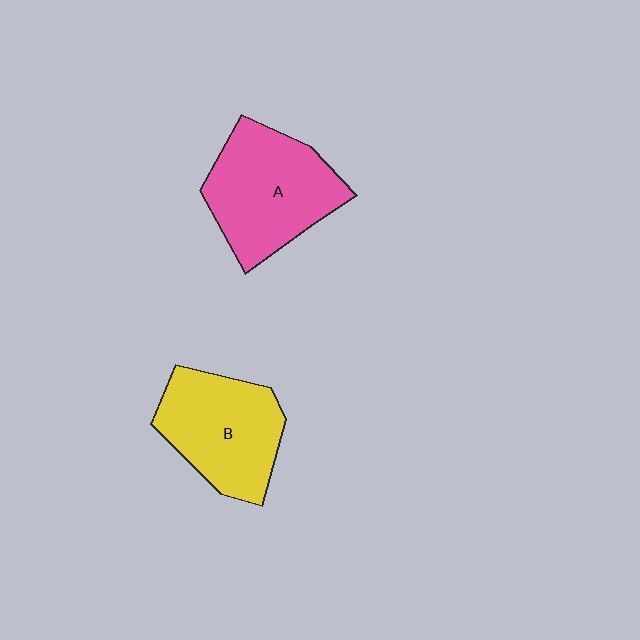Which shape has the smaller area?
Shape B (yellow).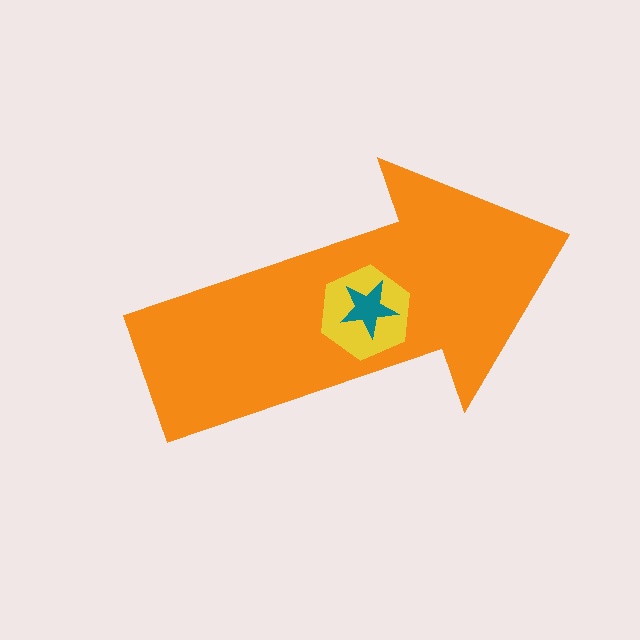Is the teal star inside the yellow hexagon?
Yes.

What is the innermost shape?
The teal star.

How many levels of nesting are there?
3.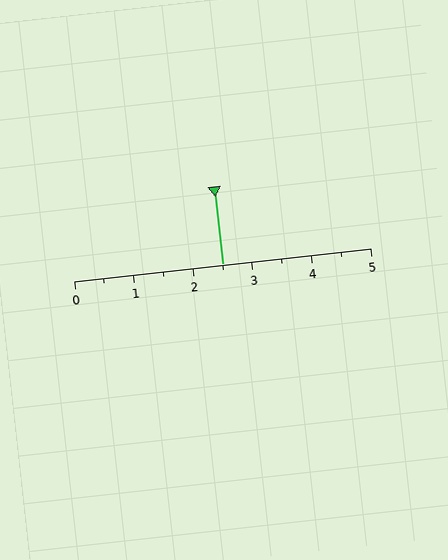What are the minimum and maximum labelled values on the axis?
The axis runs from 0 to 5.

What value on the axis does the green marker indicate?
The marker indicates approximately 2.5.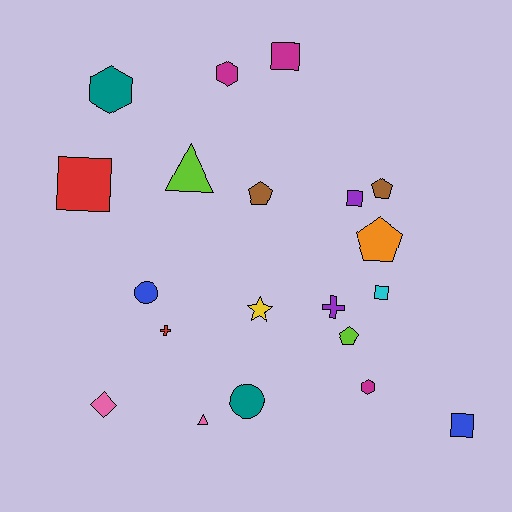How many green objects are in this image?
There are no green objects.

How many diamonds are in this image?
There is 1 diamond.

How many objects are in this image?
There are 20 objects.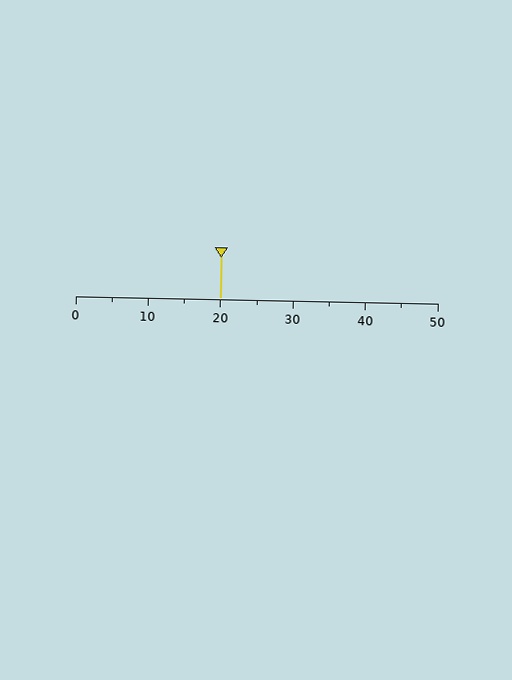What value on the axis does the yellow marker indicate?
The marker indicates approximately 20.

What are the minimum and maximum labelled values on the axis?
The axis runs from 0 to 50.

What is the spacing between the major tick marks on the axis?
The major ticks are spaced 10 apart.